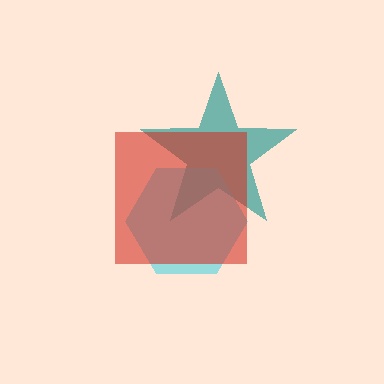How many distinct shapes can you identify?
There are 3 distinct shapes: a teal star, a cyan hexagon, a red square.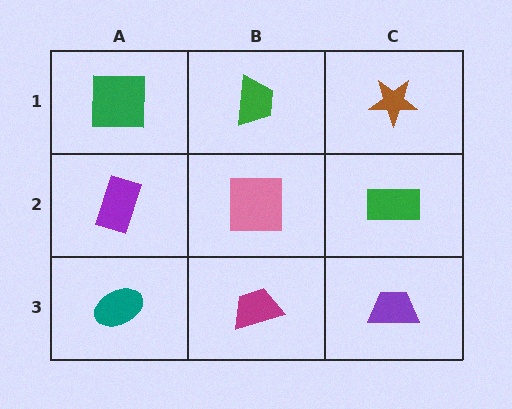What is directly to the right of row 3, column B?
A purple trapezoid.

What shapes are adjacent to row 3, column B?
A pink square (row 2, column B), a teal ellipse (row 3, column A), a purple trapezoid (row 3, column C).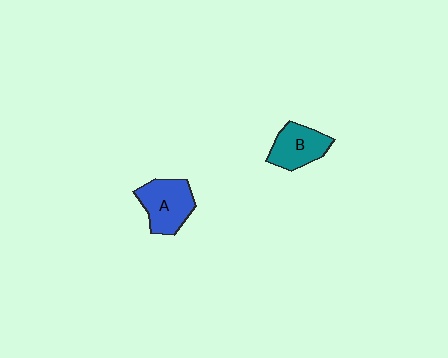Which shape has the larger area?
Shape A (blue).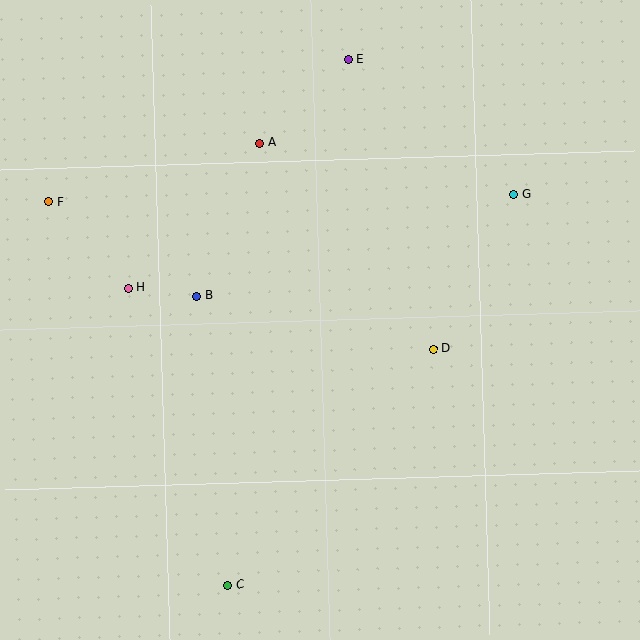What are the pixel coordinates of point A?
Point A is at (260, 143).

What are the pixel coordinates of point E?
Point E is at (348, 59).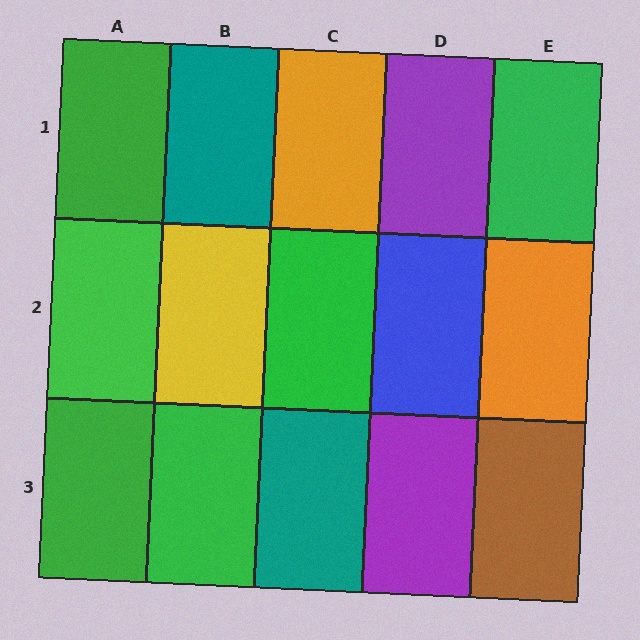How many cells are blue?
1 cell is blue.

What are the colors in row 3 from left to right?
Green, green, teal, purple, brown.